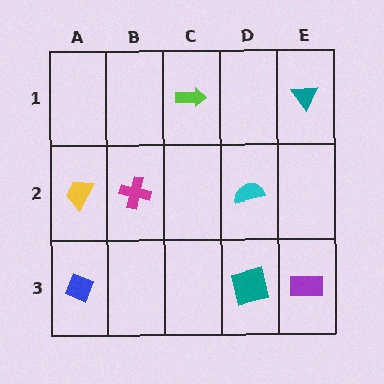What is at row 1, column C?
A lime arrow.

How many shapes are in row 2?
3 shapes.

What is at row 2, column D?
A cyan semicircle.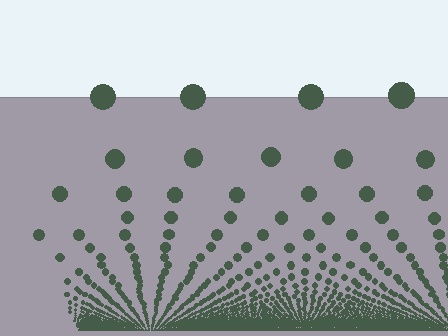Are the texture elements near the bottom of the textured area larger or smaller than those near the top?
Smaller. The gradient is inverted — elements near the bottom are smaller and denser.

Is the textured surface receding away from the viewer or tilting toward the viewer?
The surface appears to tilt toward the viewer. Texture elements get larger and sparser toward the top.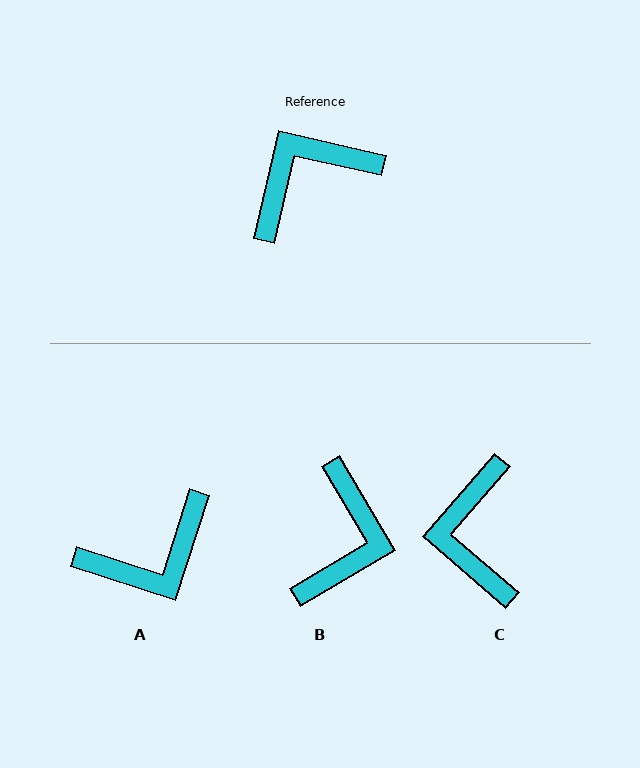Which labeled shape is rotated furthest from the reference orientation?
A, about 175 degrees away.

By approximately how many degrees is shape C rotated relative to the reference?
Approximately 62 degrees counter-clockwise.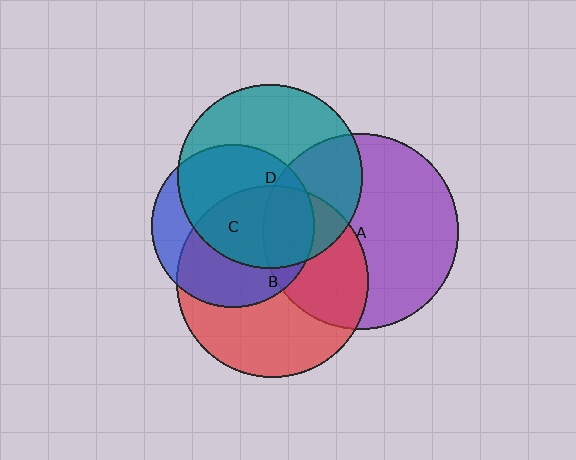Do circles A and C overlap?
Yes.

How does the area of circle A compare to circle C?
Approximately 1.5 times.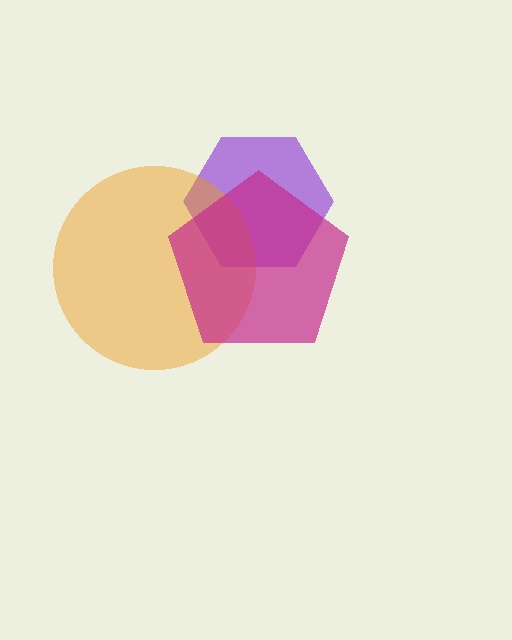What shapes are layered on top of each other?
The layered shapes are: a purple hexagon, an orange circle, a magenta pentagon.